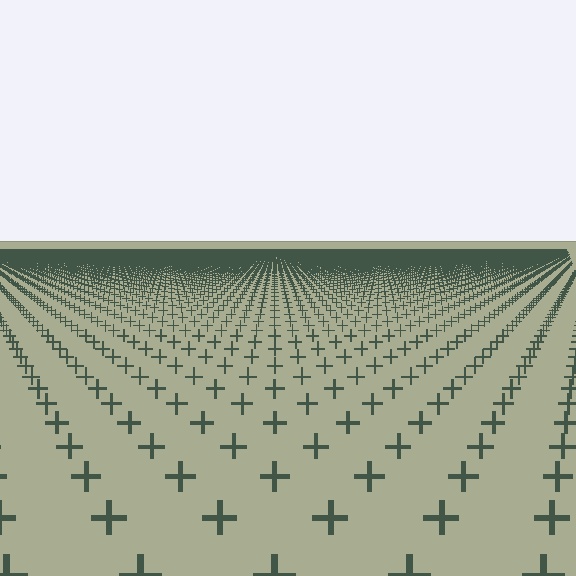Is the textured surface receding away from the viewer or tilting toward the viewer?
The surface is receding away from the viewer. Texture elements get smaller and denser toward the top.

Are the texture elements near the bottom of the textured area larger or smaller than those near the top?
Larger. Near the bottom, elements are closer to the viewer and appear at a bigger on-screen size.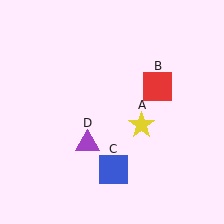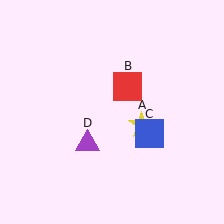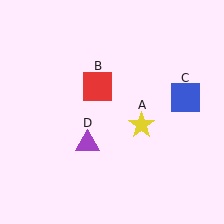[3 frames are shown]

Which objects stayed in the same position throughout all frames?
Yellow star (object A) and purple triangle (object D) remained stationary.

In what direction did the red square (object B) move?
The red square (object B) moved left.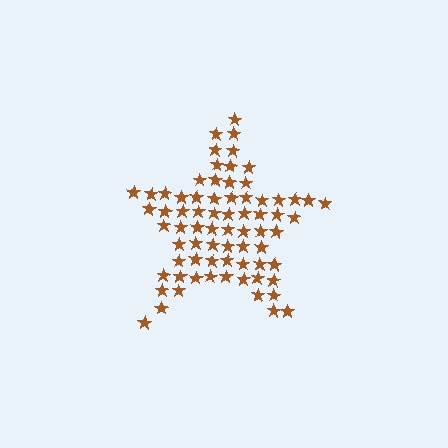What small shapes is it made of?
It is made of small stars.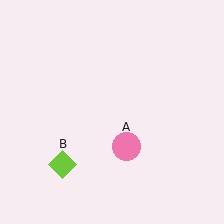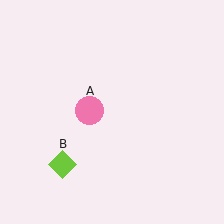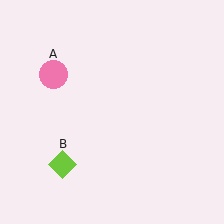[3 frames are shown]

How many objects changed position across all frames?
1 object changed position: pink circle (object A).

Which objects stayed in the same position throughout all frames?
Lime diamond (object B) remained stationary.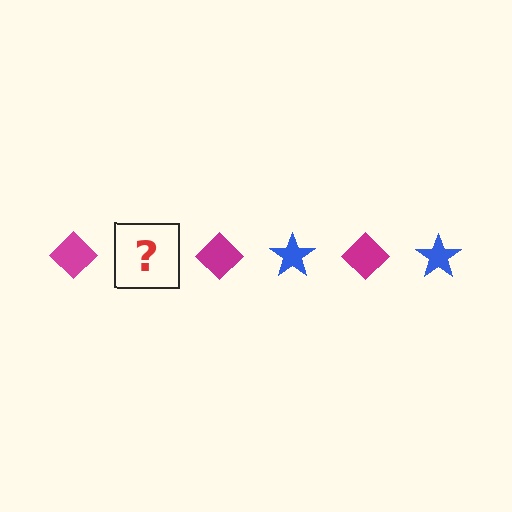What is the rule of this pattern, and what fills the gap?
The rule is that the pattern alternates between magenta diamond and blue star. The gap should be filled with a blue star.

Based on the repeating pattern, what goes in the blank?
The blank should be a blue star.